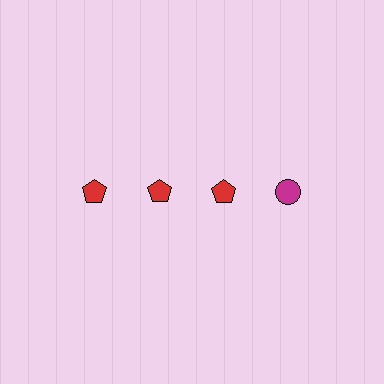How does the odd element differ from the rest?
It differs in both color (magenta instead of red) and shape (circle instead of pentagon).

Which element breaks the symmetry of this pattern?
The magenta circle in the top row, second from right column breaks the symmetry. All other shapes are red pentagons.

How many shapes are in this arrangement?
There are 4 shapes arranged in a grid pattern.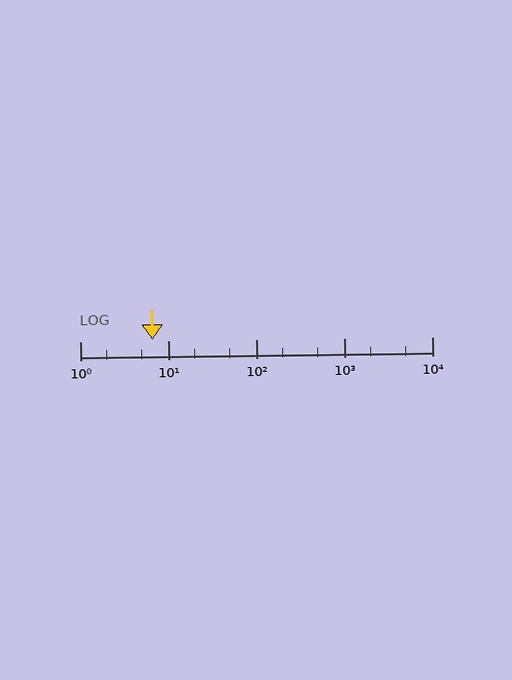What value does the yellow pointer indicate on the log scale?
The pointer indicates approximately 6.7.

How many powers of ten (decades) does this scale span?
The scale spans 4 decades, from 1 to 10000.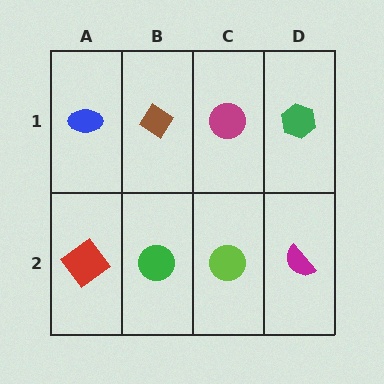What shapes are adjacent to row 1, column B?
A green circle (row 2, column B), a blue ellipse (row 1, column A), a magenta circle (row 1, column C).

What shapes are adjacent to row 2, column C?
A magenta circle (row 1, column C), a green circle (row 2, column B), a magenta semicircle (row 2, column D).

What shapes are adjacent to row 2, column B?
A brown diamond (row 1, column B), a red diamond (row 2, column A), a lime circle (row 2, column C).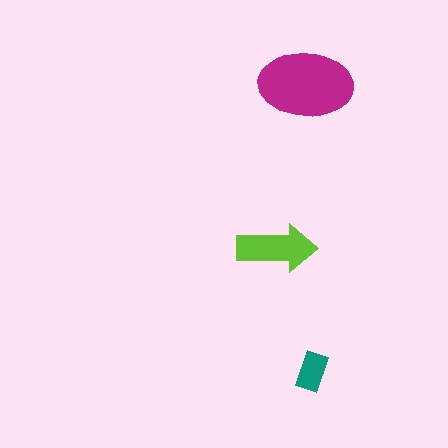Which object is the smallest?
The teal rectangle.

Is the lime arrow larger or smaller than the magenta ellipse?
Smaller.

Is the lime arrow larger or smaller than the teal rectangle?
Larger.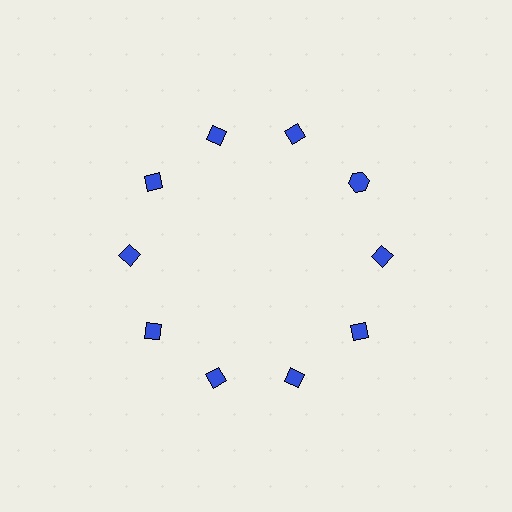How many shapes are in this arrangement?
There are 10 shapes arranged in a ring pattern.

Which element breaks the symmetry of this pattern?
The blue hexagon at roughly the 2 o'clock position breaks the symmetry. All other shapes are blue diamonds.